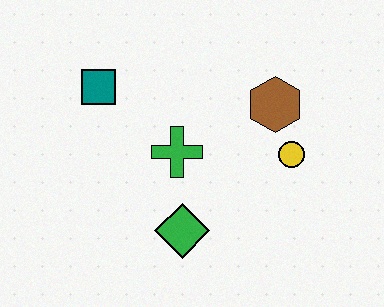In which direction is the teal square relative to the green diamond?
The teal square is above the green diamond.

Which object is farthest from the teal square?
The yellow circle is farthest from the teal square.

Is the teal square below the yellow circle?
No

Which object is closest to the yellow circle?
The brown hexagon is closest to the yellow circle.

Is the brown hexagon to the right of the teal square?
Yes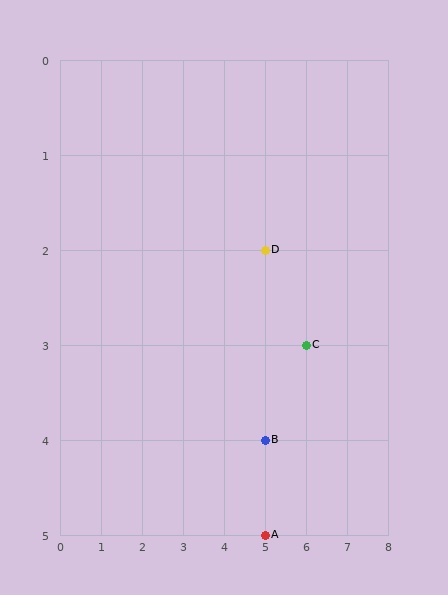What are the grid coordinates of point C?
Point C is at grid coordinates (6, 3).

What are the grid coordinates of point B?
Point B is at grid coordinates (5, 4).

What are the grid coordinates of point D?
Point D is at grid coordinates (5, 2).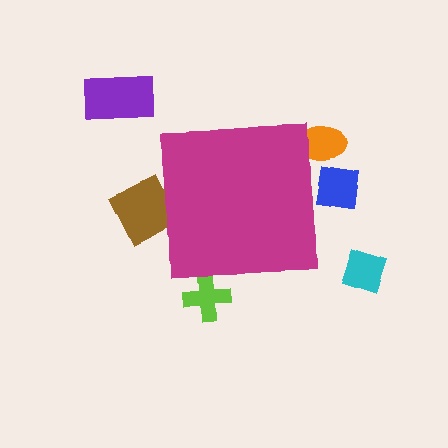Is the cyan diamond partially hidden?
No, the cyan diamond is fully visible.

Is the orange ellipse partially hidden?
Yes, the orange ellipse is partially hidden behind the magenta square.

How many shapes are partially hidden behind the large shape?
4 shapes are partially hidden.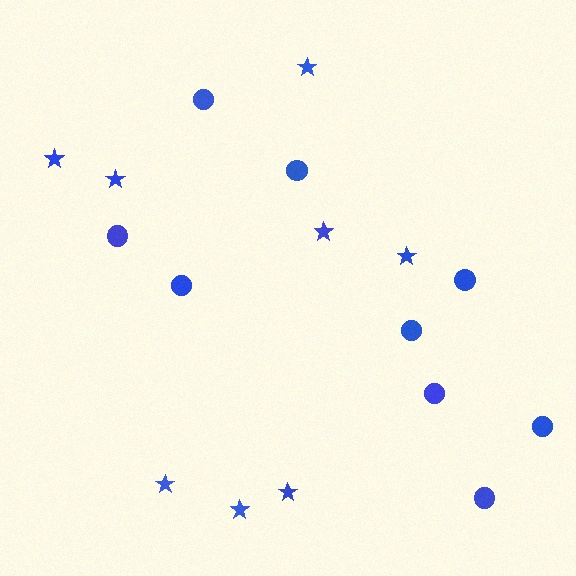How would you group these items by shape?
There are 2 groups: one group of stars (8) and one group of circles (9).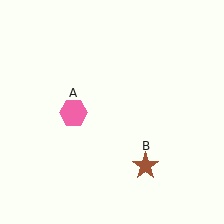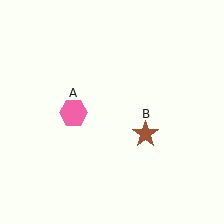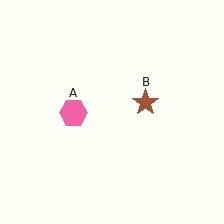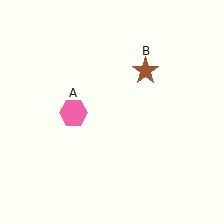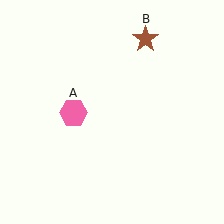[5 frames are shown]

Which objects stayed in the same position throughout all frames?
Pink hexagon (object A) remained stationary.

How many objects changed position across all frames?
1 object changed position: brown star (object B).